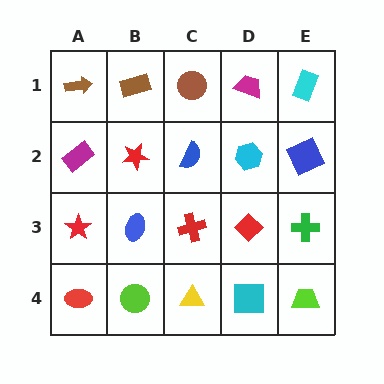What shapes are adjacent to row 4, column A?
A red star (row 3, column A), a lime circle (row 4, column B).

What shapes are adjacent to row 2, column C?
A brown circle (row 1, column C), a red cross (row 3, column C), a red star (row 2, column B), a cyan hexagon (row 2, column D).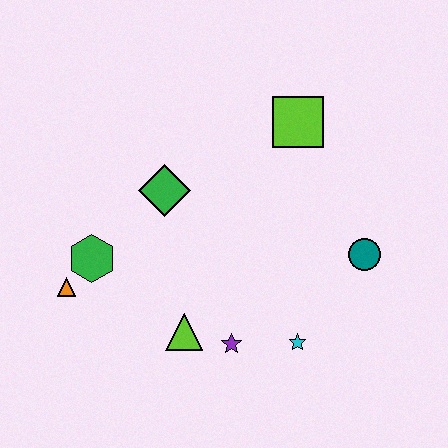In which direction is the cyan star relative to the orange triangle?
The cyan star is to the right of the orange triangle.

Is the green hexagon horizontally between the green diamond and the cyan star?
No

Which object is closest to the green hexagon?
The orange triangle is closest to the green hexagon.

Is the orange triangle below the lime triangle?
No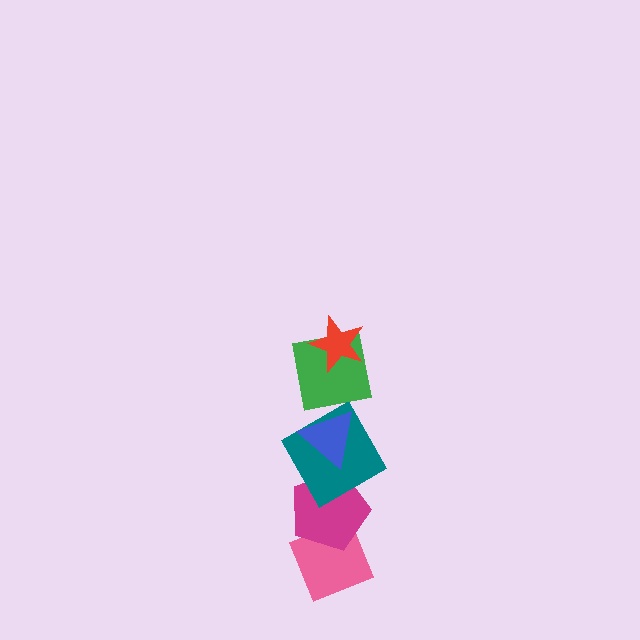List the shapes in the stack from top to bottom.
From top to bottom: the red star, the green square, the blue triangle, the teal square, the magenta pentagon, the pink diamond.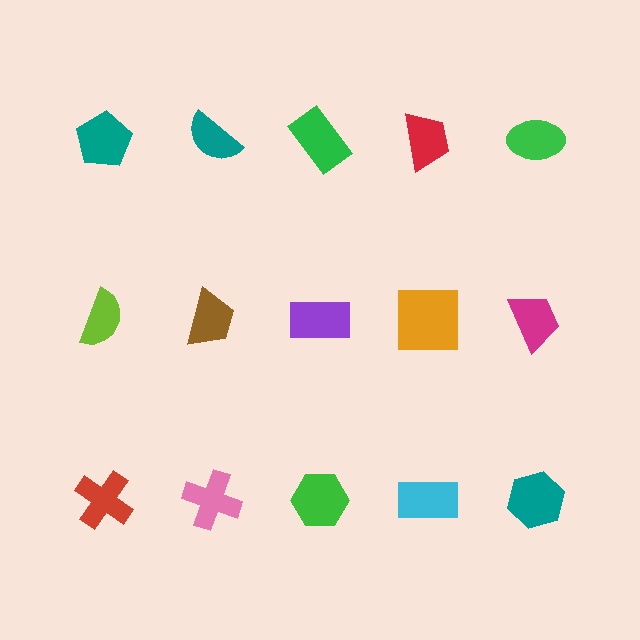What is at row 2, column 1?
A lime semicircle.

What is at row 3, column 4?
A cyan rectangle.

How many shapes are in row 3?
5 shapes.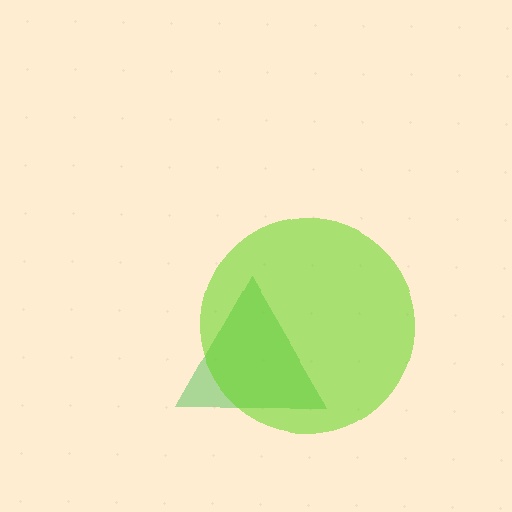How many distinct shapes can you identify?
There are 2 distinct shapes: a green triangle, a lime circle.